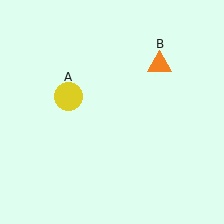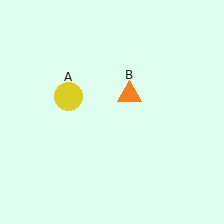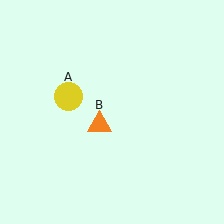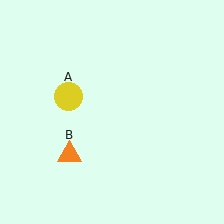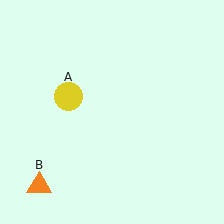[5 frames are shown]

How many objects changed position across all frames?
1 object changed position: orange triangle (object B).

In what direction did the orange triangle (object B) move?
The orange triangle (object B) moved down and to the left.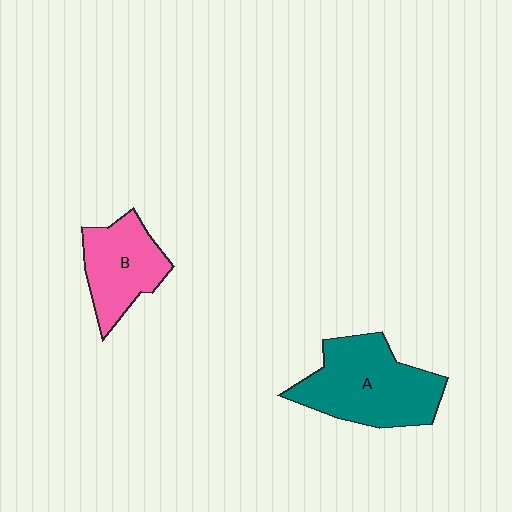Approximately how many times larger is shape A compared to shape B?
Approximately 1.5 times.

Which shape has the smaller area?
Shape B (pink).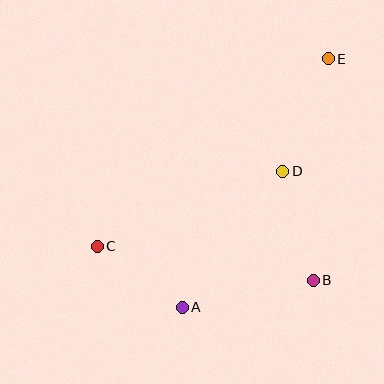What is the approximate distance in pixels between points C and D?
The distance between C and D is approximately 200 pixels.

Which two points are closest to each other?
Points A and C are closest to each other.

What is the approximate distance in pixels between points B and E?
The distance between B and E is approximately 222 pixels.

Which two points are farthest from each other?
Points C and E are farthest from each other.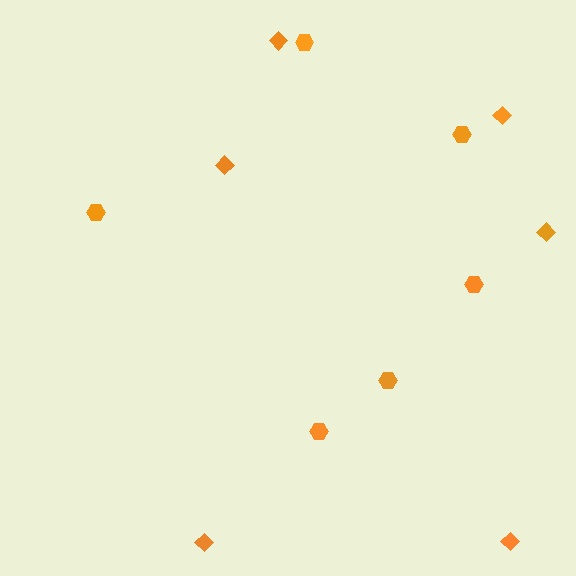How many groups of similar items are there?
There are 2 groups: one group of diamonds (6) and one group of hexagons (6).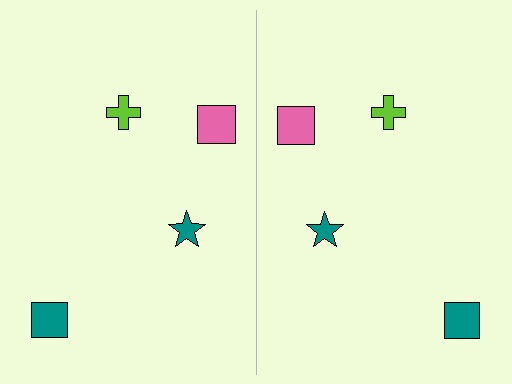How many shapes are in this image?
There are 8 shapes in this image.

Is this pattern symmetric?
Yes, this pattern has bilateral (reflection) symmetry.